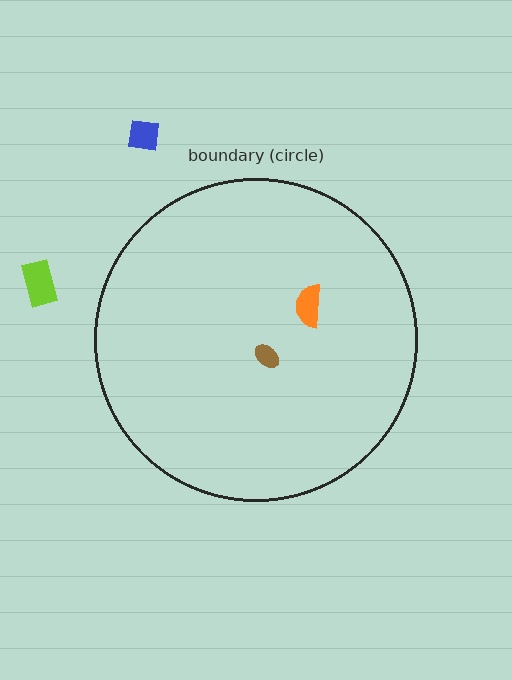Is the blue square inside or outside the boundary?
Outside.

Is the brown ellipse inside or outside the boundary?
Inside.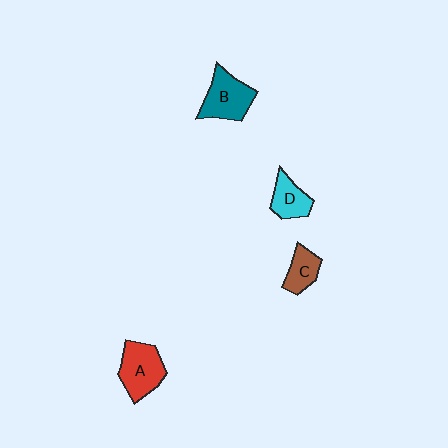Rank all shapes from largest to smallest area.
From largest to smallest: A (red), B (teal), D (cyan), C (brown).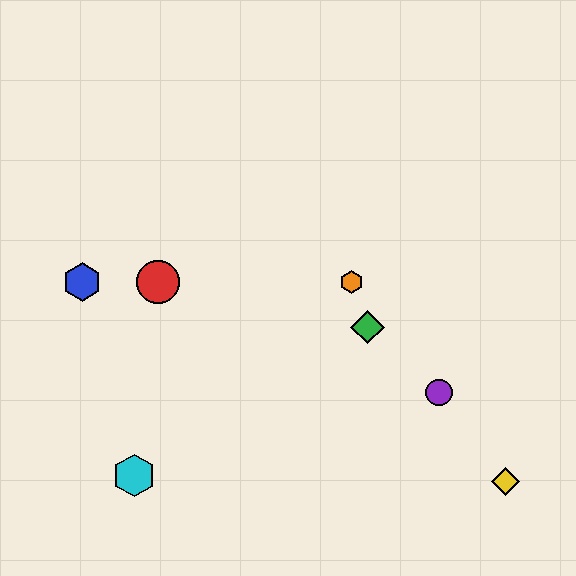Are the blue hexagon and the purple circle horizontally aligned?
No, the blue hexagon is at y≈282 and the purple circle is at y≈393.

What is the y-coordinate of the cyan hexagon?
The cyan hexagon is at y≈475.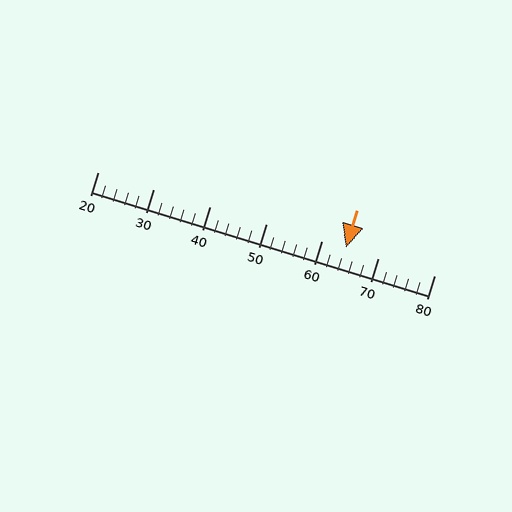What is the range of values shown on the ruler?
The ruler shows values from 20 to 80.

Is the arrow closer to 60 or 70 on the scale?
The arrow is closer to 60.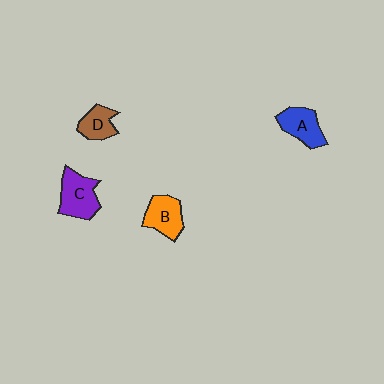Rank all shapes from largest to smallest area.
From largest to smallest: C (purple), A (blue), B (orange), D (brown).